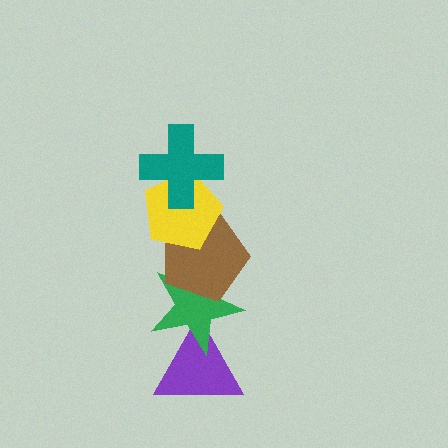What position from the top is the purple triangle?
The purple triangle is 5th from the top.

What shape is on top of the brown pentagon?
The yellow pentagon is on top of the brown pentagon.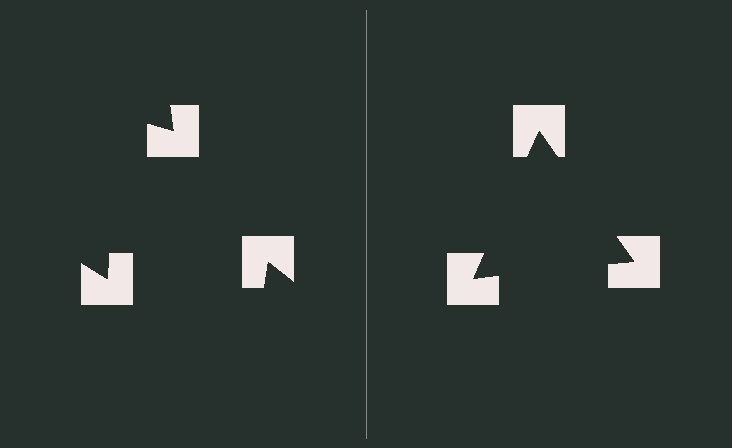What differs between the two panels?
The notched squares are positioned identically on both sides; only the wedge orientations differ. On the right they align to a triangle; on the left they are misaligned.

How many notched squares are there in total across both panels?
6 — 3 on each side.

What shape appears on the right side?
An illusory triangle.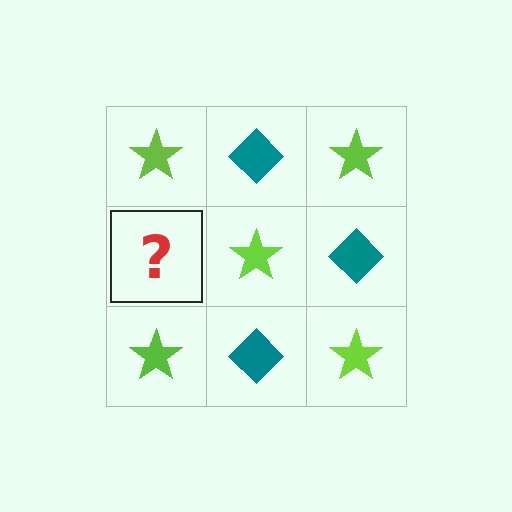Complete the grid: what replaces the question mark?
The question mark should be replaced with a teal diamond.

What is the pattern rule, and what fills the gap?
The rule is that it alternates lime star and teal diamond in a checkerboard pattern. The gap should be filled with a teal diamond.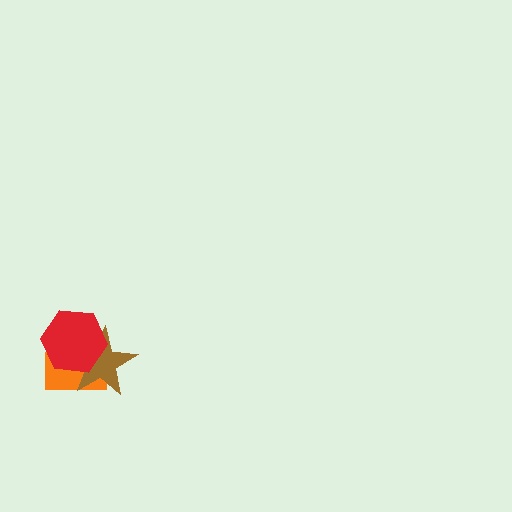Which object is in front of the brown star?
The red hexagon is in front of the brown star.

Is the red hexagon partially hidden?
No, no other shape covers it.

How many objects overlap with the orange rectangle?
2 objects overlap with the orange rectangle.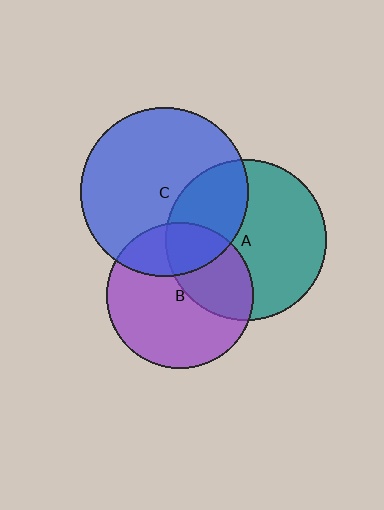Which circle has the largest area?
Circle C (blue).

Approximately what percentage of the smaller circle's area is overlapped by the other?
Approximately 35%.